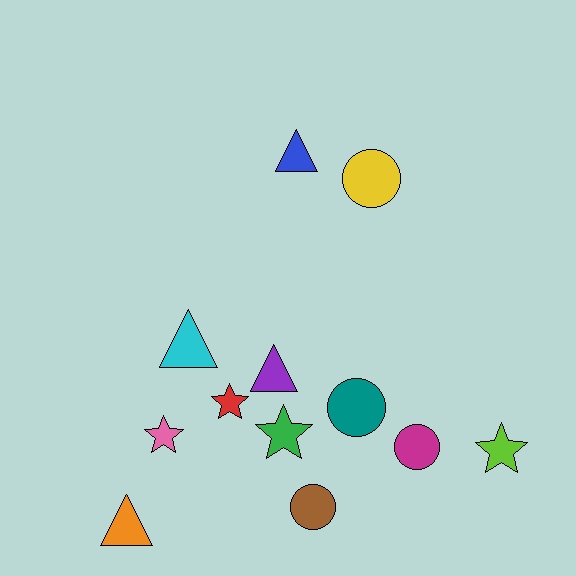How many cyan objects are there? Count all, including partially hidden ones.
There is 1 cyan object.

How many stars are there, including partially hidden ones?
There are 4 stars.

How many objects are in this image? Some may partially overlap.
There are 12 objects.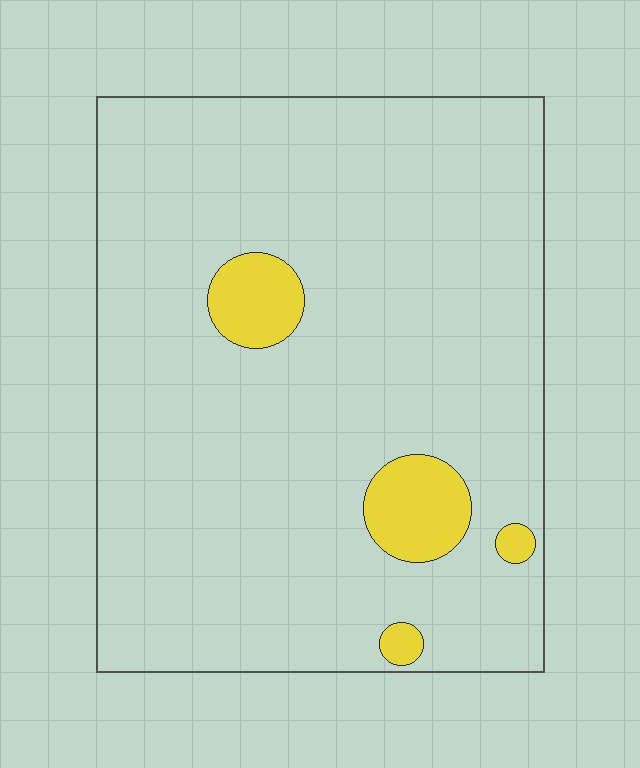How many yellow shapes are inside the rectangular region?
4.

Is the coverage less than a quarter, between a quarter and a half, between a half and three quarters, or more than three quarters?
Less than a quarter.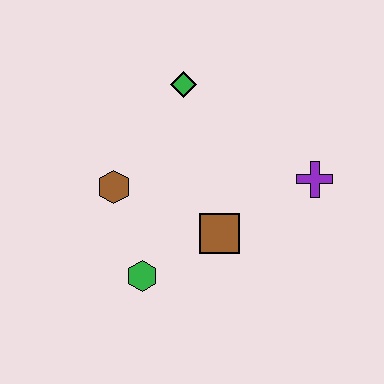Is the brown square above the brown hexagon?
No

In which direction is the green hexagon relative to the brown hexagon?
The green hexagon is below the brown hexagon.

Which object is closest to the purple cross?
The brown square is closest to the purple cross.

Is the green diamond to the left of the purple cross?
Yes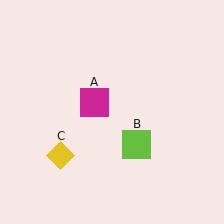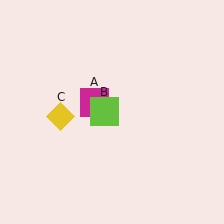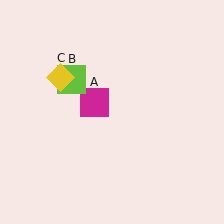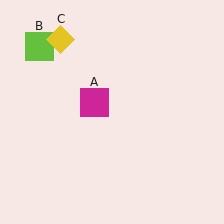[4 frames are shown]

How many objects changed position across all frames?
2 objects changed position: lime square (object B), yellow diamond (object C).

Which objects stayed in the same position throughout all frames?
Magenta square (object A) remained stationary.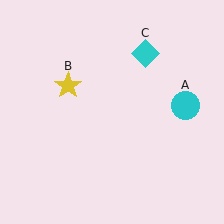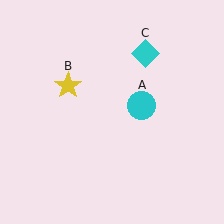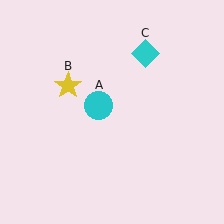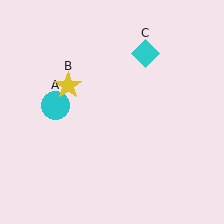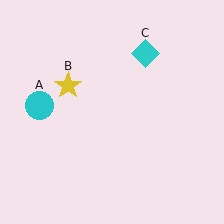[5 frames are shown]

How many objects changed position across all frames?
1 object changed position: cyan circle (object A).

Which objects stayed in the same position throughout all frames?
Yellow star (object B) and cyan diamond (object C) remained stationary.